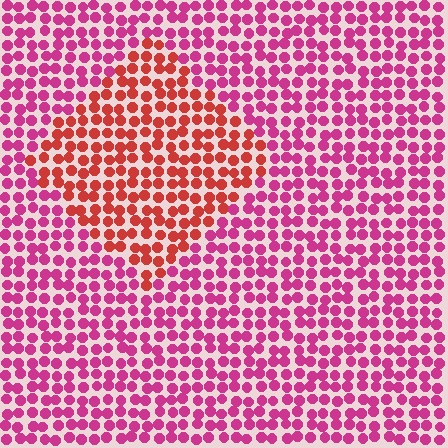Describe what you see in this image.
The image is filled with small magenta elements in a uniform arrangement. A diamond-shaped region is visible where the elements are tinted to a slightly different hue, forming a subtle color boundary.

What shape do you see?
I see a diamond.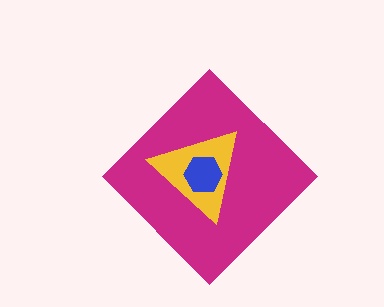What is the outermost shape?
The magenta diamond.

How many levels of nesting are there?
3.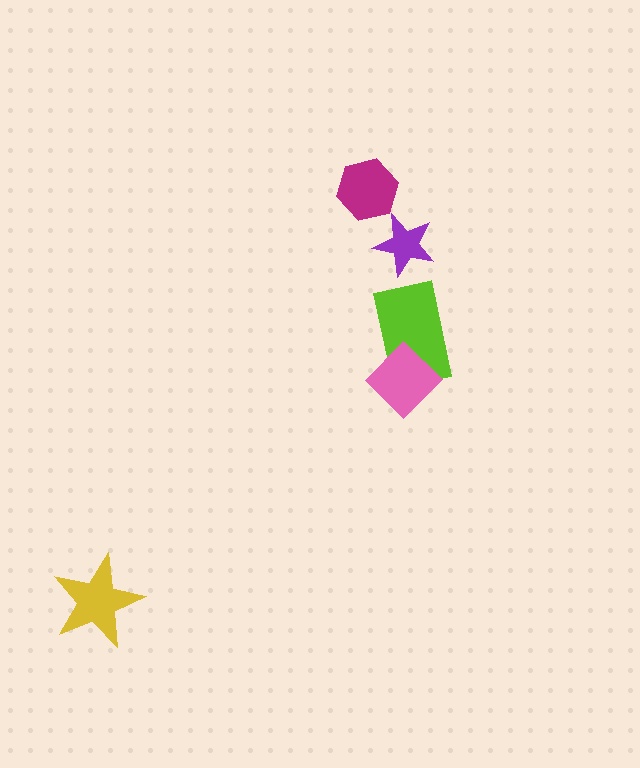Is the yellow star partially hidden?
No, no other shape covers it.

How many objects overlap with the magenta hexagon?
0 objects overlap with the magenta hexagon.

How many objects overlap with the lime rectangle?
1 object overlaps with the lime rectangle.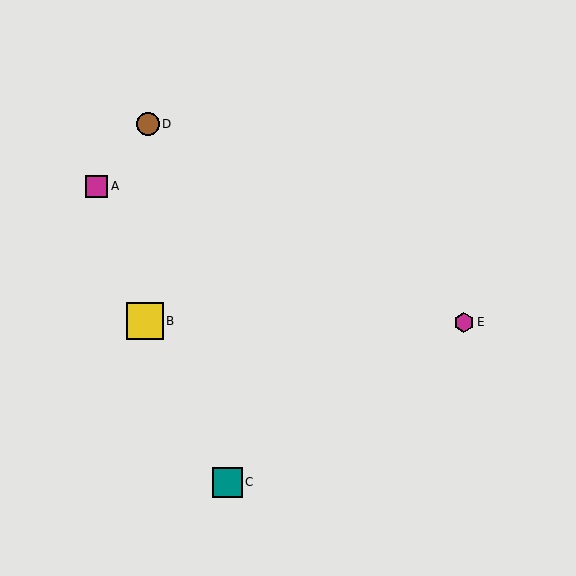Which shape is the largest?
The yellow square (labeled B) is the largest.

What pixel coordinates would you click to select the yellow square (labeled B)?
Click at (145, 321) to select the yellow square B.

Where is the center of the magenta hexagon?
The center of the magenta hexagon is at (464, 322).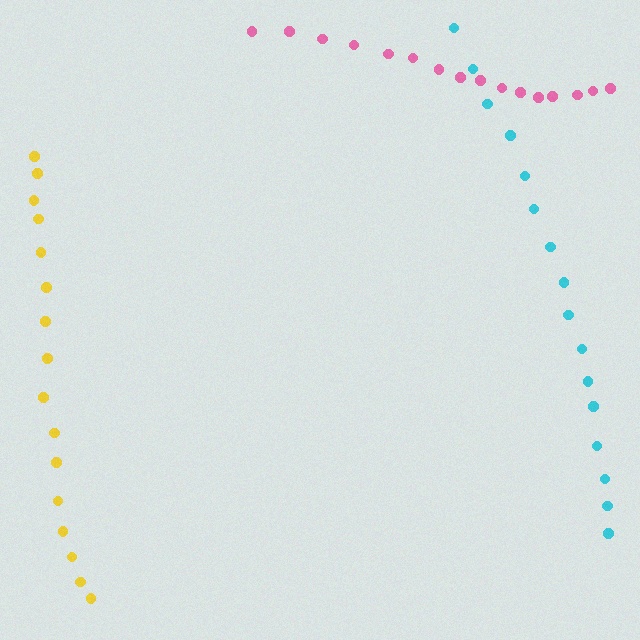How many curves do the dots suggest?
There are 3 distinct paths.